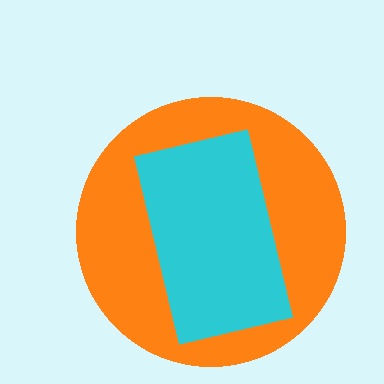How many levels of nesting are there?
2.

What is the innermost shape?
The cyan rectangle.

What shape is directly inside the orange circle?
The cyan rectangle.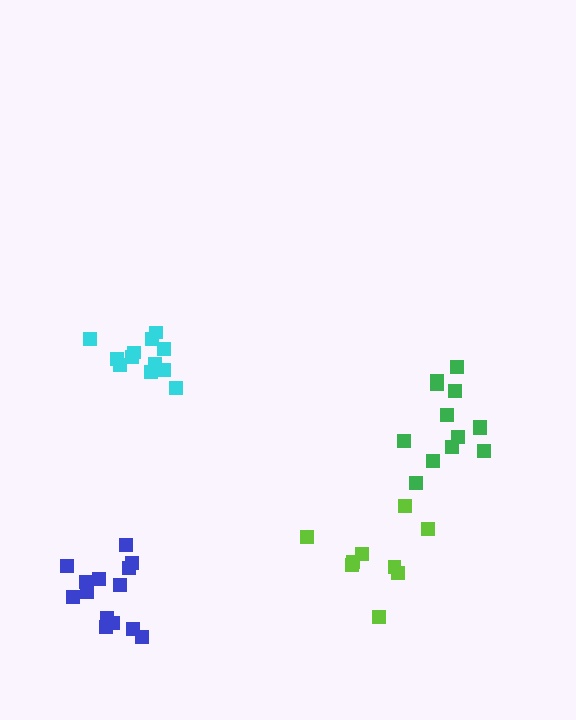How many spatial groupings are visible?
There are 4 spatial groupings.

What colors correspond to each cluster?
The clusters are colored: blue, green, lime, cyan.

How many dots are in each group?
Group 1: 14 dots, Group 2: 13 dots, Group 3: 9 dots, Group 4: 12 dots (48 total).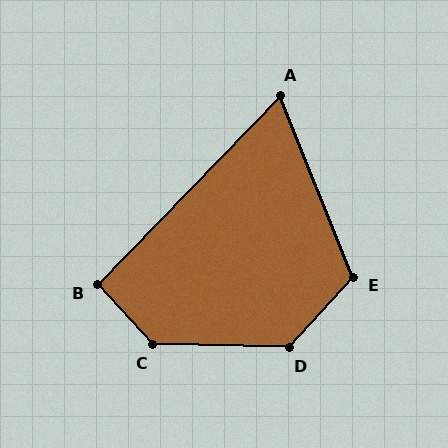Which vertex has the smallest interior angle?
A, at approximately 66 degrees.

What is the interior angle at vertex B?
Approximately 93 degrees (approximately right).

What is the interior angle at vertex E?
Approximately 116 degrees (obtuse).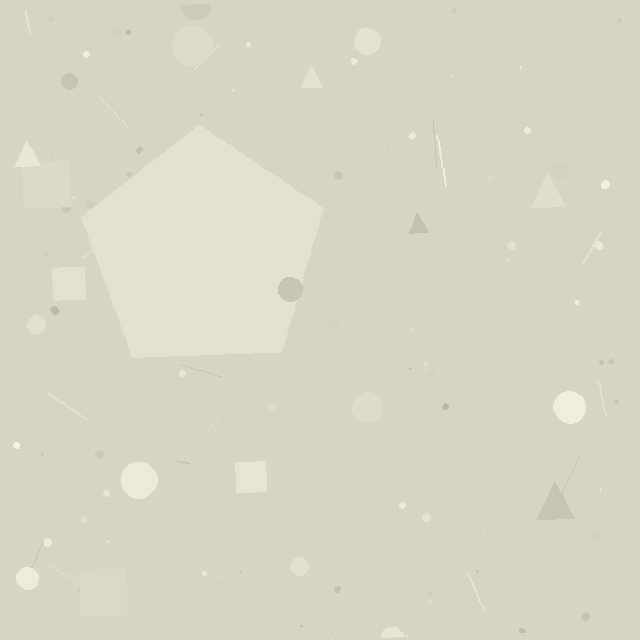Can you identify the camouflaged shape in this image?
The camouflaged shape is a pentagon.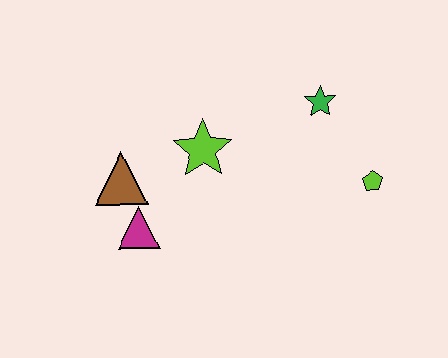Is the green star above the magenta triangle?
Yes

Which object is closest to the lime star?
The brown triangle is closest to the lime star.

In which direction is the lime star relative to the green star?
The lime star is to the left of the green star.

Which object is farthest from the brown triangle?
The lime pentagon is farthest from the brown triangle.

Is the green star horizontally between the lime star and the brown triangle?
No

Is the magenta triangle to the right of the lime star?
No